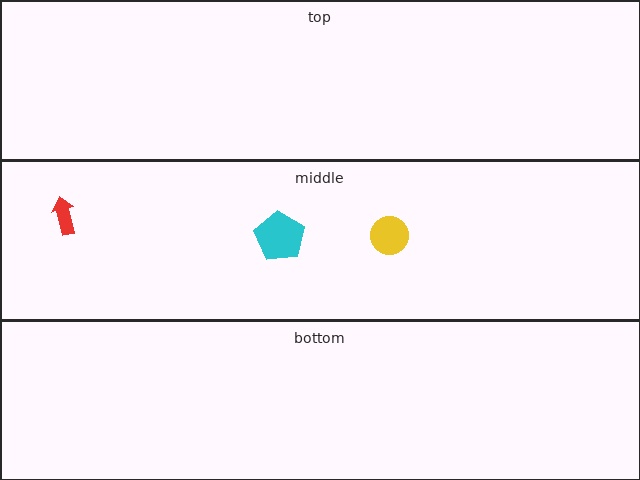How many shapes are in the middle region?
3.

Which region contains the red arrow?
The middle region.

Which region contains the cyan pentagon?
The middle region.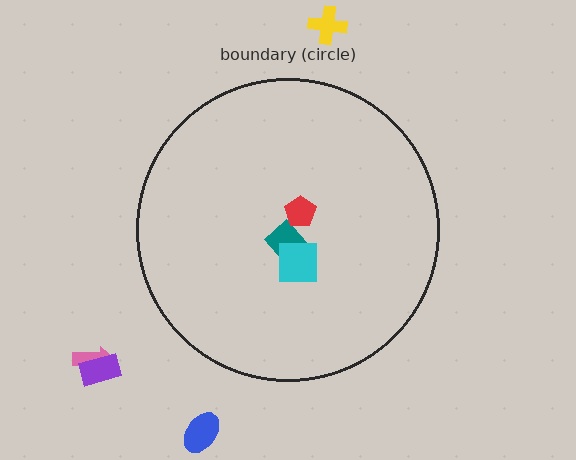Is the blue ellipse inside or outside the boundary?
Outside.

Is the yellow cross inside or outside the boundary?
Outside.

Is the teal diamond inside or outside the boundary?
Inside.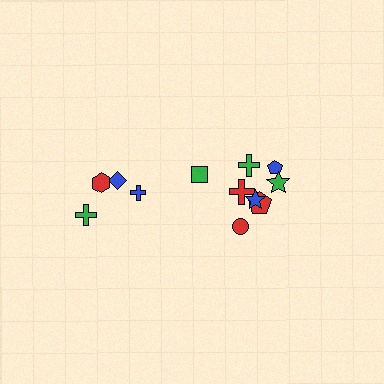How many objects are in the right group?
There are 7 objects.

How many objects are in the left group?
There are 5 objects.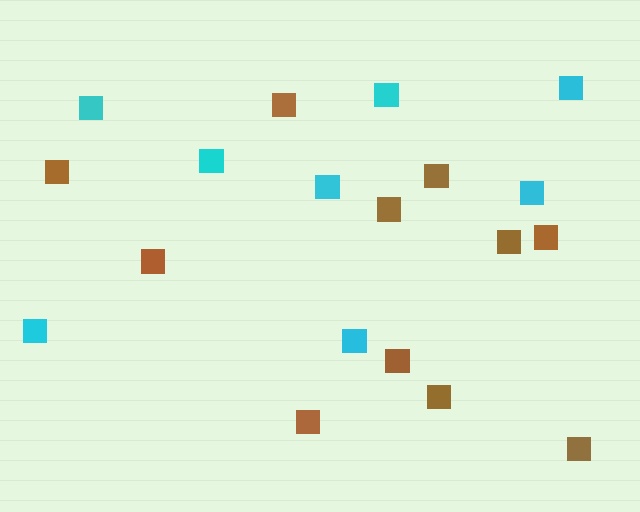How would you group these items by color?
There are 2 groups: one group of cyan squares (8) and one group of brown squares (11).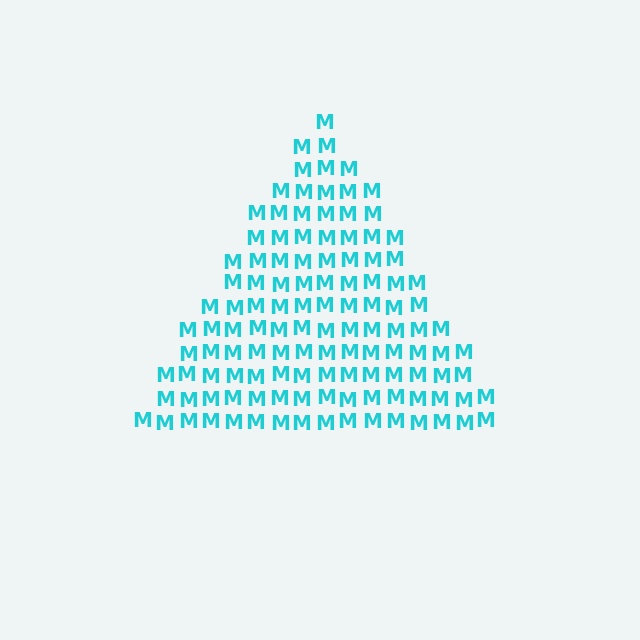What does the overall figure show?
The overall figure shows a triangle.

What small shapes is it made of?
It is made of small letter M's.